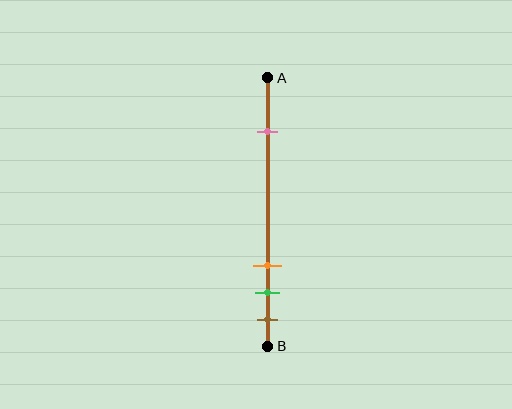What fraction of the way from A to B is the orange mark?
The orange mark is approximately 70% (0.7) of the way from A to B.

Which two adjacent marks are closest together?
The green and brown marks are the closest adjacent pair.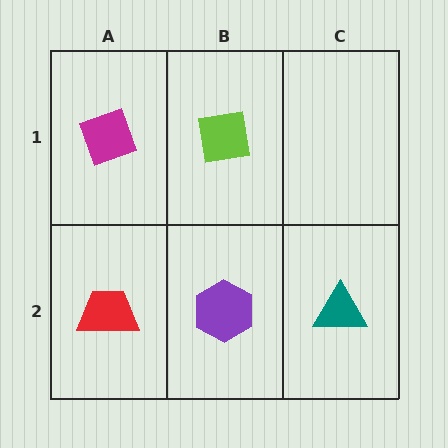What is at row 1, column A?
A magenta diamond.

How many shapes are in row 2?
3 shapes.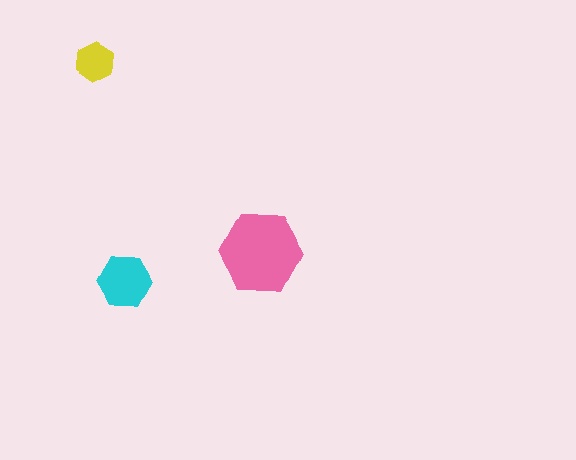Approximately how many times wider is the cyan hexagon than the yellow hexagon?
About 1.5 times wider.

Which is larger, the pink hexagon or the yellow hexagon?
The pink one.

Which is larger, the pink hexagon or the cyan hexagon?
The pink one.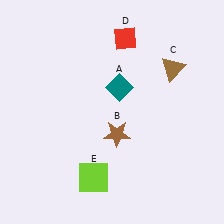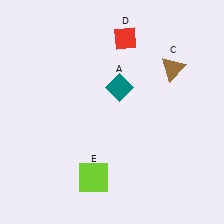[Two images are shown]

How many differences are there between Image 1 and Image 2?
There is 1 difference between the two images.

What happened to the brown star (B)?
The brown star (B) was removed in Image 2. It was in the bottom-right area of Image 1.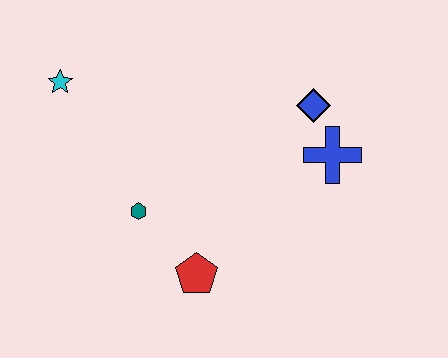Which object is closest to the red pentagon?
The teal hexagon is closest to the red pentagon.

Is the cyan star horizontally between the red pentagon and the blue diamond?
No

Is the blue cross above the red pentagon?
Yes